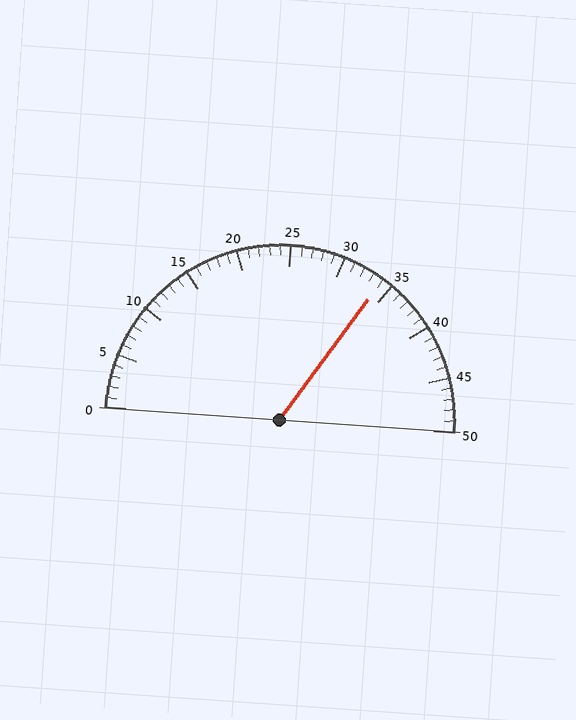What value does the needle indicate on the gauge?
The needle indicates approximately 34.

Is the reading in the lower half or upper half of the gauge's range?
The reading is in the upper half of the range (0 to 50).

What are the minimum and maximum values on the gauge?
The gauge ranges from 0 to 50.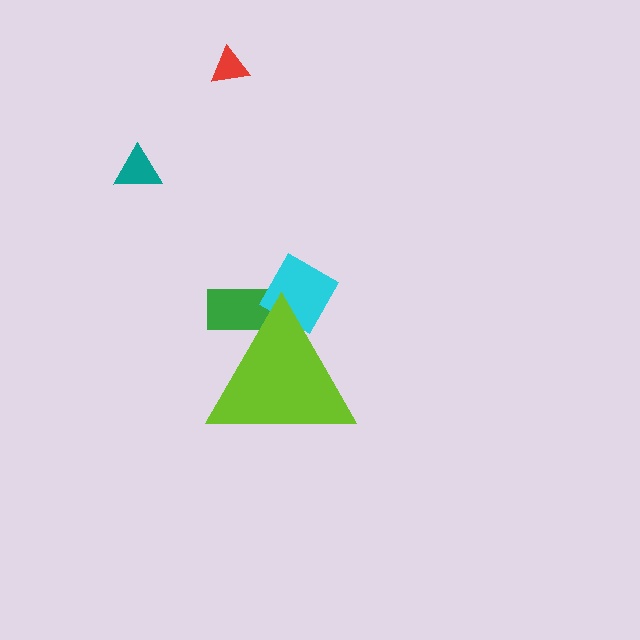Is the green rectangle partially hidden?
Yes, the green rectangle is partially hidden behind the lime triangle.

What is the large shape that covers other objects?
A lime triangle.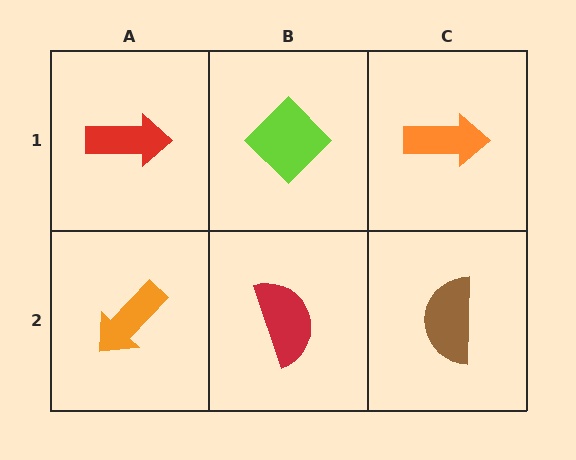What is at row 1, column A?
A red arrow.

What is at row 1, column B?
A lime diamond.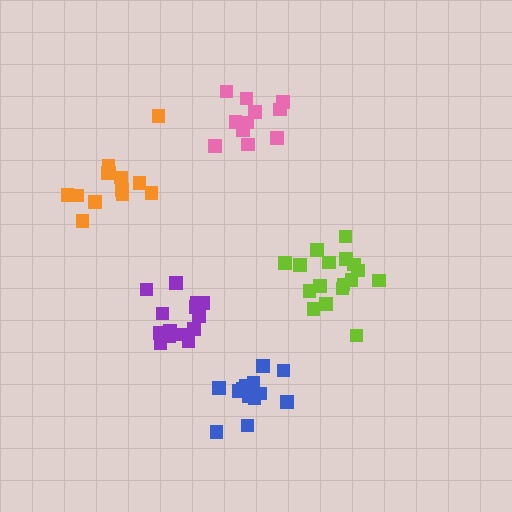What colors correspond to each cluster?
The clusters are colored: pink, lime, orange, blue, purple.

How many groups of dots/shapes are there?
There are 5 groups.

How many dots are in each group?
Group 1: 11 dots, Group 2: 17 dots, Group 3: 14 dots, Group 4: 13 dots, Group 5: 14 dots (69 total).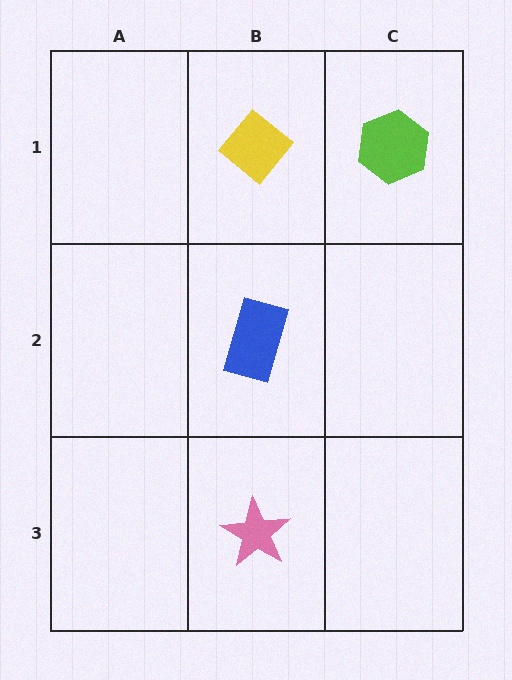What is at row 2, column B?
A blue rectangle.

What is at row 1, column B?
A yellow diamond.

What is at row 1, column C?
A lime hexagon.